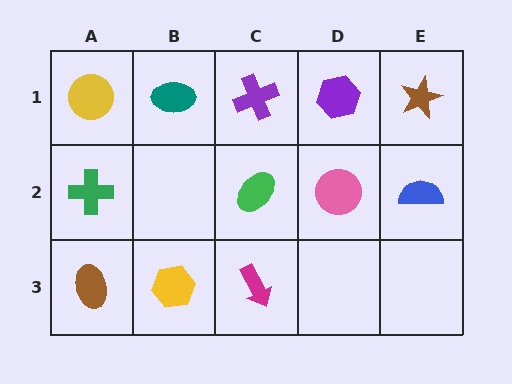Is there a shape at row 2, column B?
No, that cell is empty.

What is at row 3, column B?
A yellow hexagon.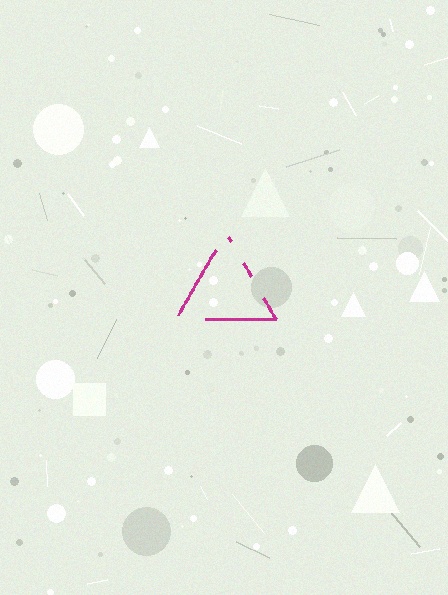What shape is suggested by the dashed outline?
The dashed outline suggests a triangle.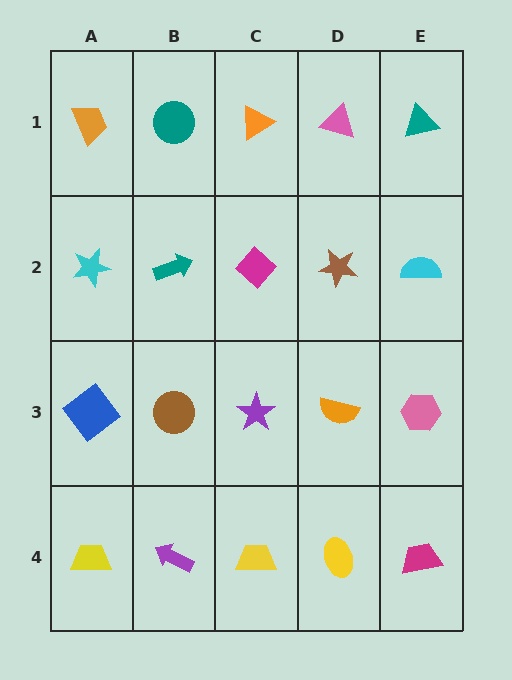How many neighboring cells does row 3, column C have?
4.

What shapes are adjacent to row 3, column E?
A cyan semicircle (row 2, column E), a magenta trapezoid (row 4, column E), an orange semicircle (row 3, column D).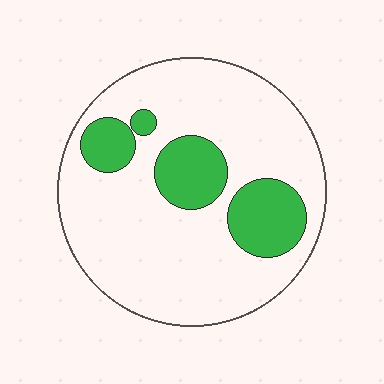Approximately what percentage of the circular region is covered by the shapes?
Approximately 20%.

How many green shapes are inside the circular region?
4.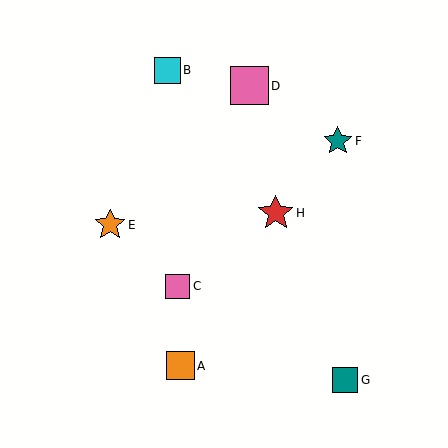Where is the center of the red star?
The center of the red star is at (276, 213).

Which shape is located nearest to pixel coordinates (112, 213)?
The orange star (labeled E) at (110, 225) is nearest to that location.